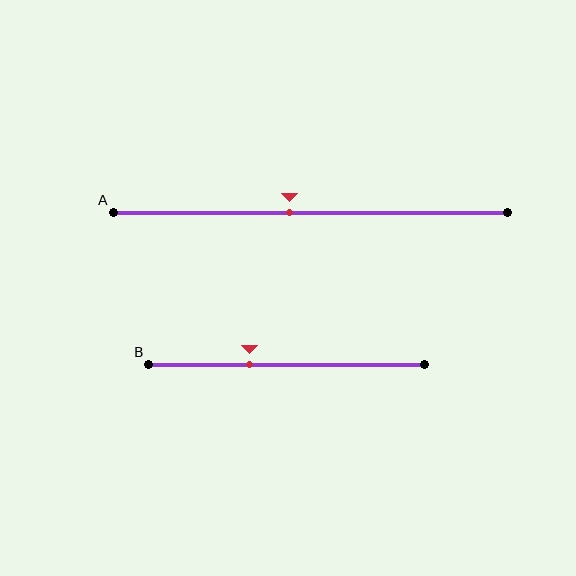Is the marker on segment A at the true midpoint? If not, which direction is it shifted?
No, the marker on segment A is shifted to the left by about 5% of the segment length.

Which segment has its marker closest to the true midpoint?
Segment A has its marker closest to the true midpoint.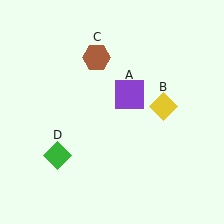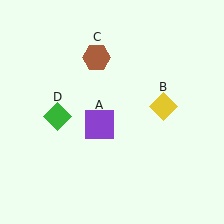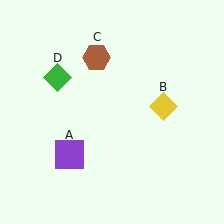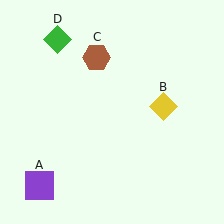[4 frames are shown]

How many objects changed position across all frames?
2 objects changed position: purple square (object A), green diamond (object D).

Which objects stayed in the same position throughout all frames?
Yellow diamond (object B) and brown hexagon (object C) remained stationary.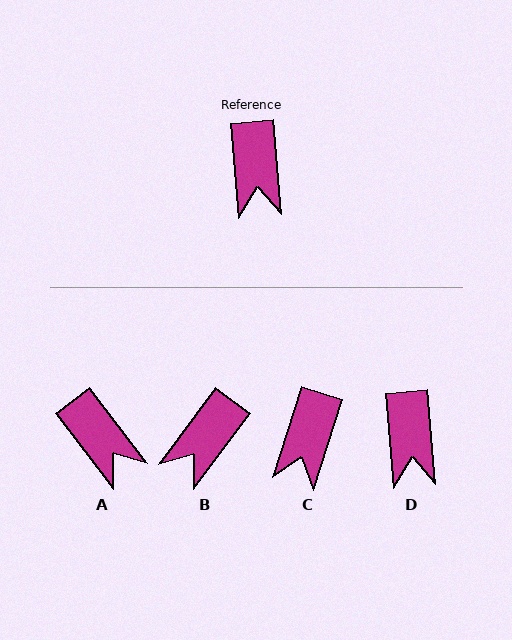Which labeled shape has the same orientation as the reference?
D.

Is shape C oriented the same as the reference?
No, it is off by about 22 degrees.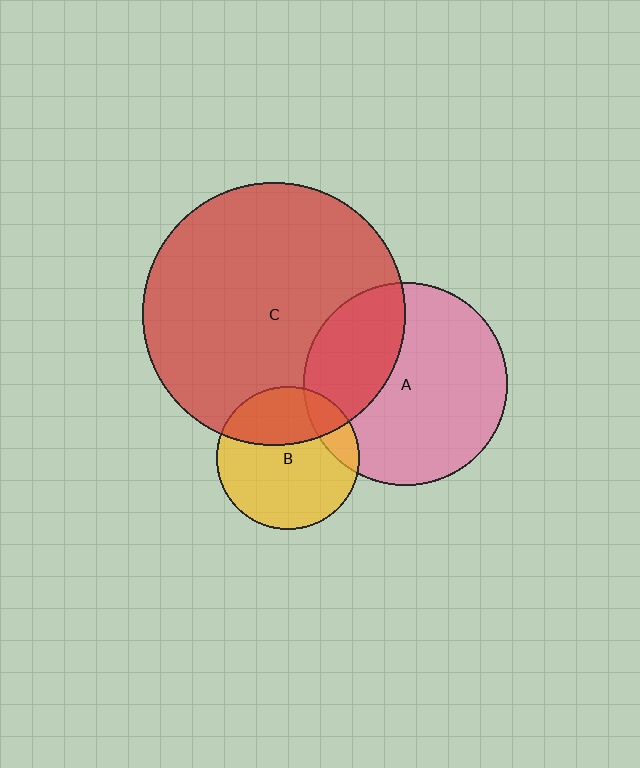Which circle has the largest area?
Circle C (red).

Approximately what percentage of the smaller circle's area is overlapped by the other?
Approximately 30%.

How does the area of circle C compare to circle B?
Approximately 3.4 times.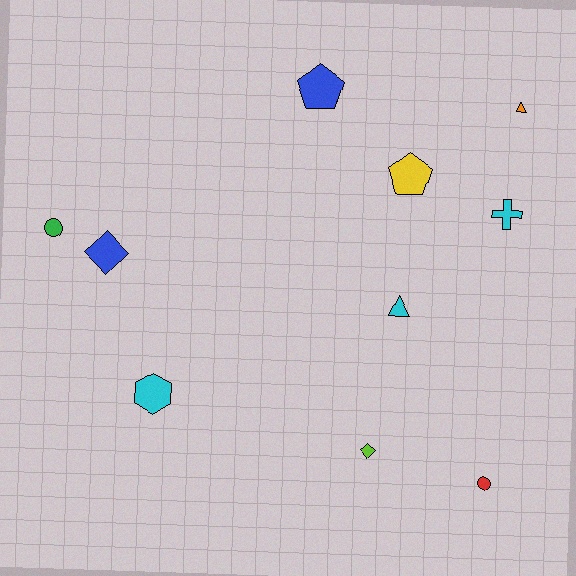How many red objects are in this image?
There is 1 red object.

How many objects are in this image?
There are 10 objects.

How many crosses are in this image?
There is 1 cross.